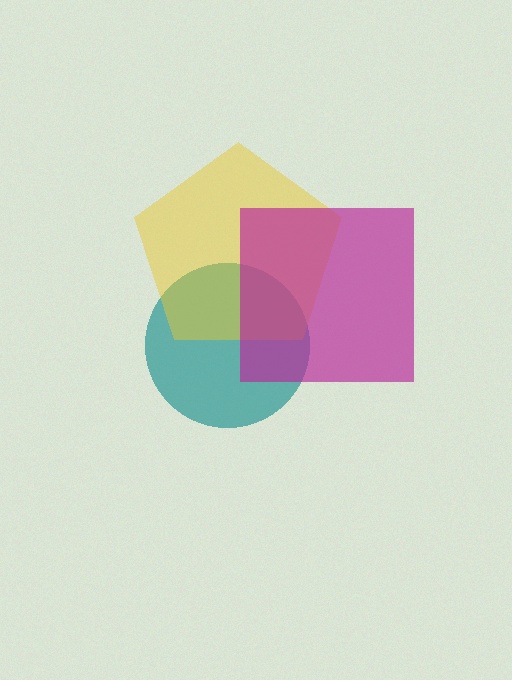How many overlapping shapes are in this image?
There are 3 overlapping shapes in the image.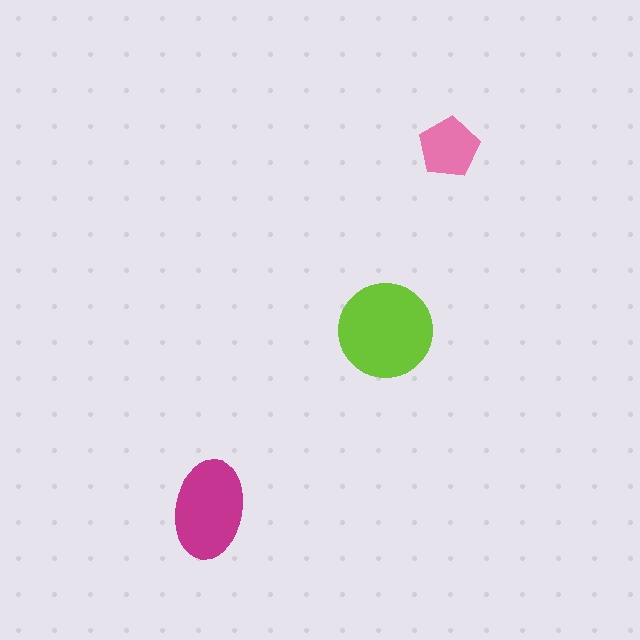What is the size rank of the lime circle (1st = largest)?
1st.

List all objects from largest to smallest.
The lime circle, the magenta ellipse, the pink pentagon.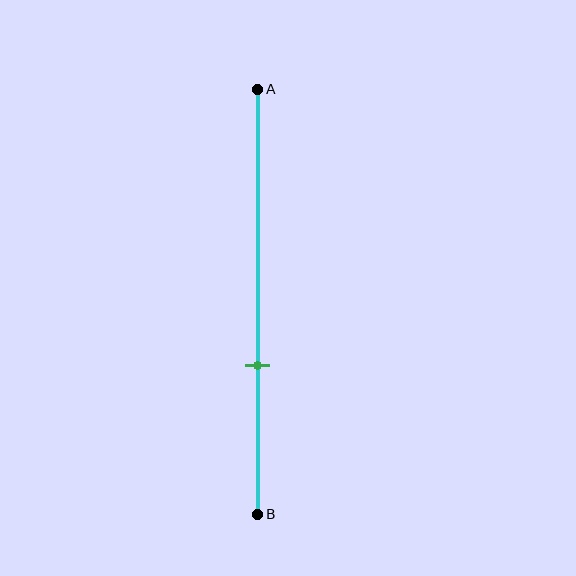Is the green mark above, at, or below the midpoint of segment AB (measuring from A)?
The green mark is below the midpoint of segment AB.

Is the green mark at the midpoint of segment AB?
No, the mark is at about 65% from A, not at the 50% midpoint.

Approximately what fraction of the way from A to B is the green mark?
The green mark is approximately 65% of the way from A to B.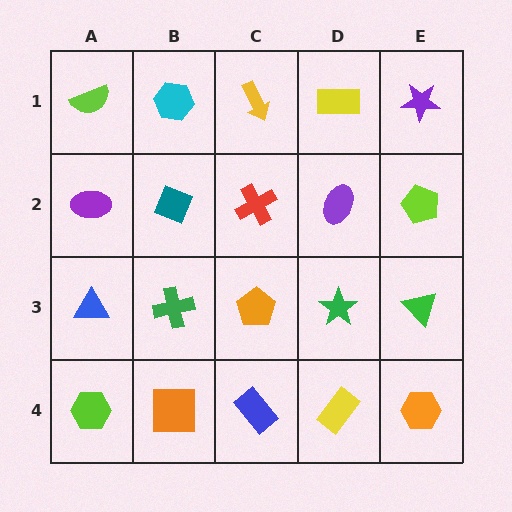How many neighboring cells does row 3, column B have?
4.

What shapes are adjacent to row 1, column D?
A purple ellipse (row 2, column D), a yellow arrow (row 1, column C), a purple star (row 1, column E).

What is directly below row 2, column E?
A green triangle.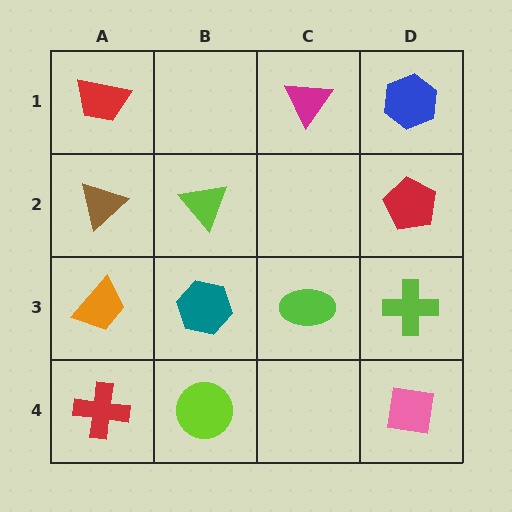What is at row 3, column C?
A lime ellipse.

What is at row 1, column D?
A blue hexagon.